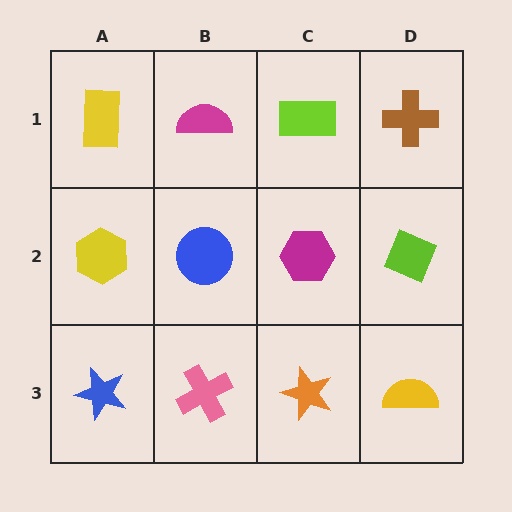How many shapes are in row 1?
4 shapes.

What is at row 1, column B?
A magenta semicircle.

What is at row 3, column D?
A yellow semicircle.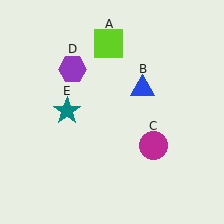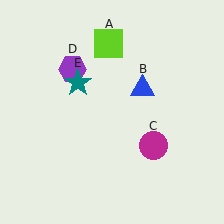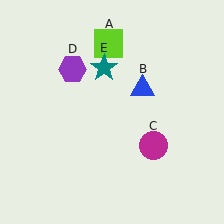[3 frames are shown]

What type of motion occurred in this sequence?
The teal star (object E) rotated clockwise around the center of the scene.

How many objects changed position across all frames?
1 object changed position: teal star (object E).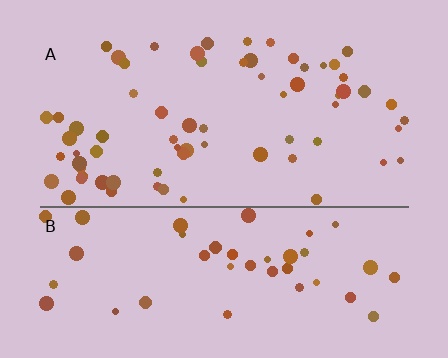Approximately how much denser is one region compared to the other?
Approximately 1.4× — region A over region B.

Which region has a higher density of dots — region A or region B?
A (the top).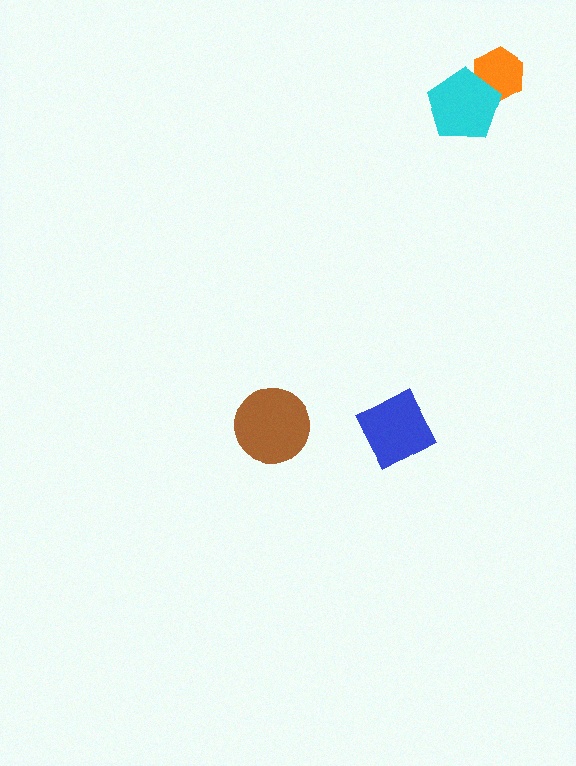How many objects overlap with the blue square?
0 objects overlap with the blue square.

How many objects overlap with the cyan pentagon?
1 object overlaps with the cyan pentagon.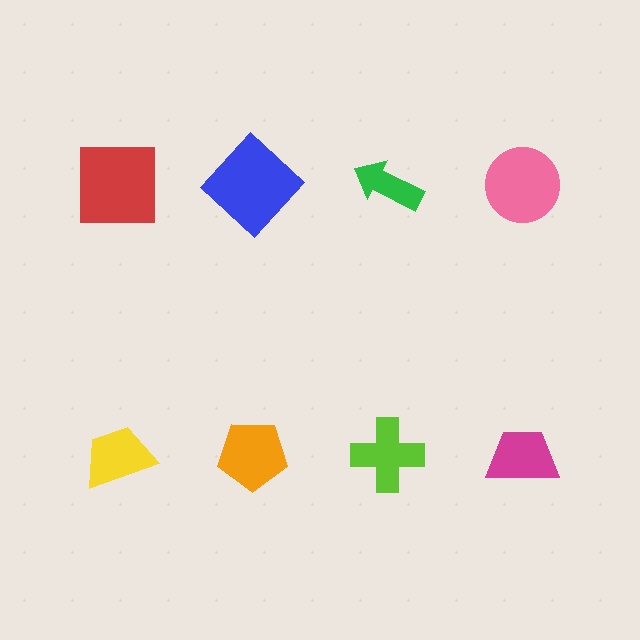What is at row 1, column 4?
A pink circle.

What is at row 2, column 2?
An orange pentagon.